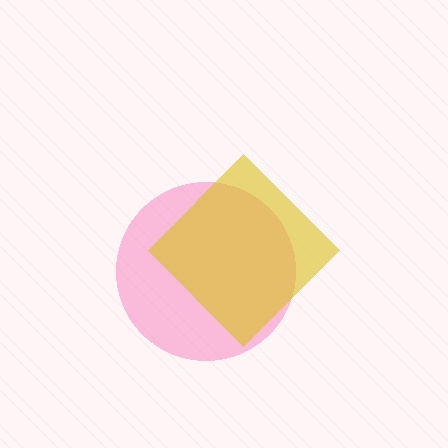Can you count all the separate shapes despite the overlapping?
Yes, there are 2 separate shapes.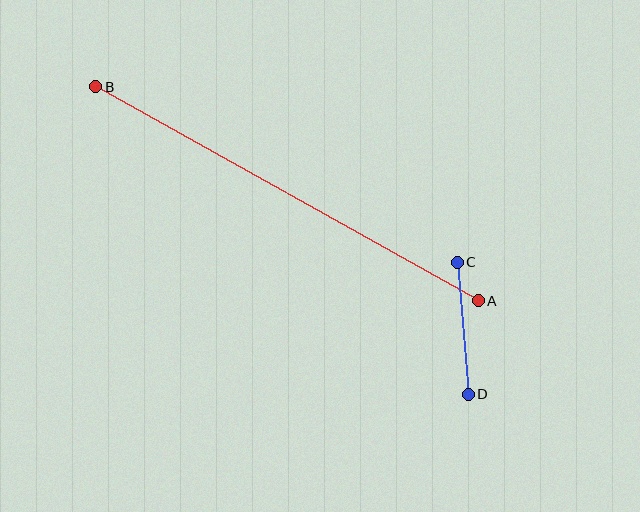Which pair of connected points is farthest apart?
Points A and B are farthest apart.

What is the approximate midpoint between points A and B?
The midpoint is at approximately (287, 194) pixels.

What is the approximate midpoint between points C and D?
The midpoint is at approximately (463, 328) pixels.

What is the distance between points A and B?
The distance is approximately 438 pixels.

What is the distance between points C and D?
The distance is approximately 133 pixels.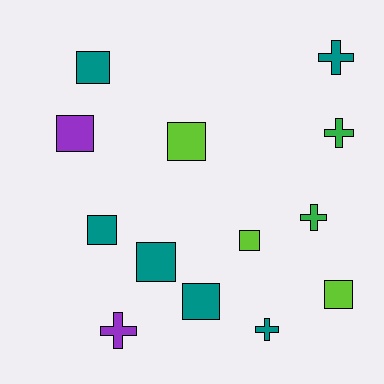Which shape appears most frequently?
Square, with 8 objects.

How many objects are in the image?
There are 13 objects.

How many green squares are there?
There are no green squares.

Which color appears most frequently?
Teal, with 6 objects.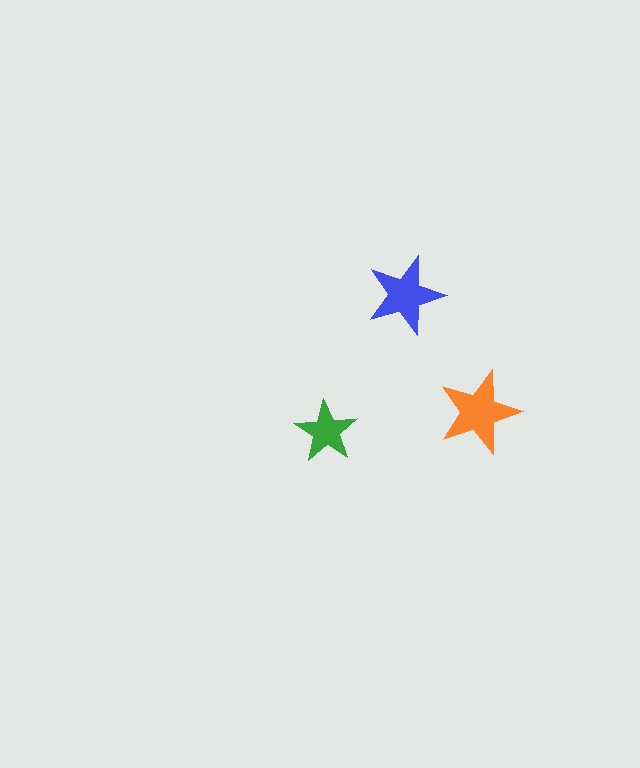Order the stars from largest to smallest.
the orange one, the blue one, the green one.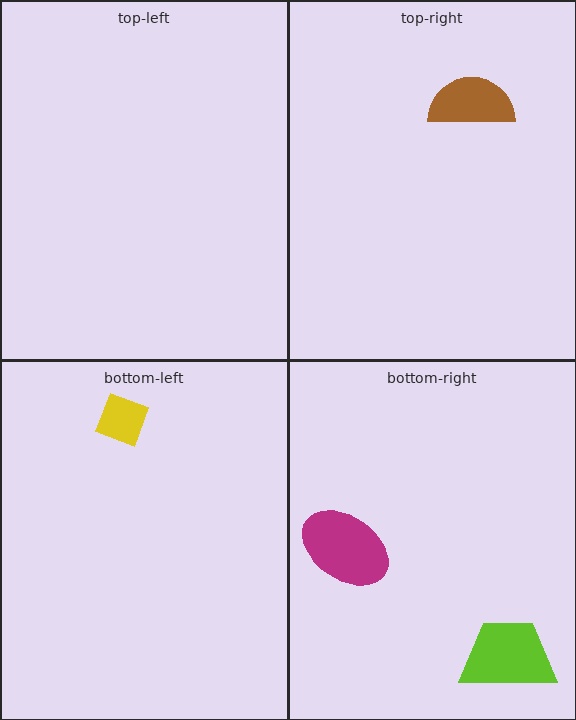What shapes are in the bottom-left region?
The yellow diamond.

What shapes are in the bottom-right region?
The magenta ellipse, the lime trapezoid.